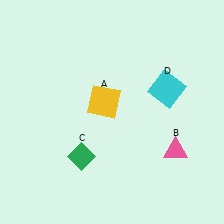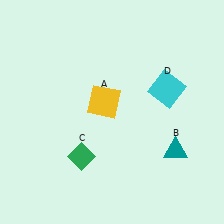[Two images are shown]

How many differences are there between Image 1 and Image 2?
There is 1 difference between the two images.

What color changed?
The triangle (B) changed from pink in Image 1 to teal in Image 2.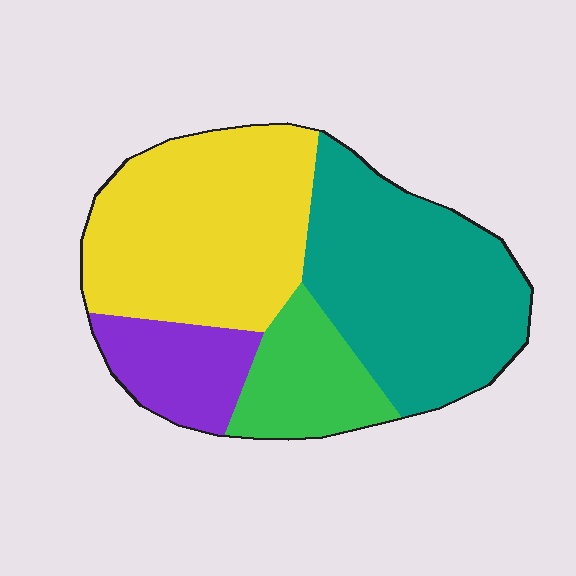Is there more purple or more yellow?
Yellow.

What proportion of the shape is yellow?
Yellow covers roughly 35% of the shape.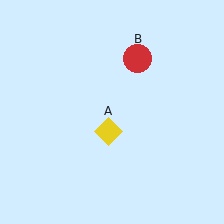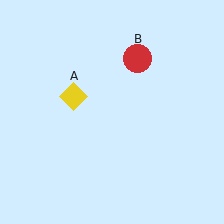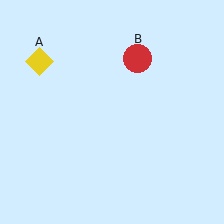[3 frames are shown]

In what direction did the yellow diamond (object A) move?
The yellow diamond (object A) moved up and to the left.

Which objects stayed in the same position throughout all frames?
Red circle (object B) remained stationary.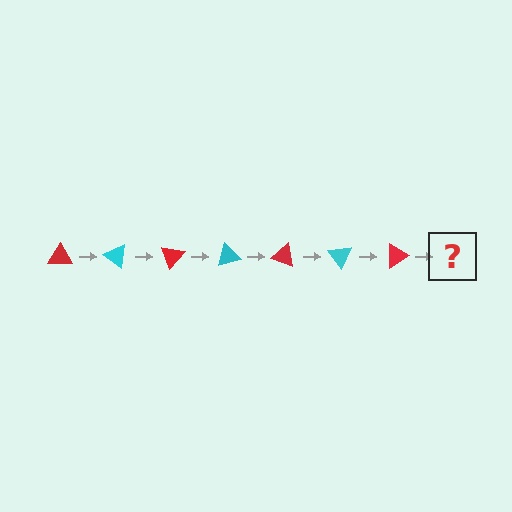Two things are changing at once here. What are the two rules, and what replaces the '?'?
The two rules are that it rotates 35 degrees each step and the color cycles through red and cyan. The '?' should be a cyan triangle, rotated 245 degrees from the start.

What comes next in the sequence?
The next element should be a cyan triangle, rotated 245 degrees from the start.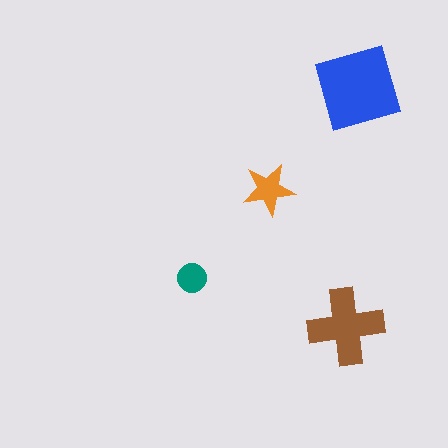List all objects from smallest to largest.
The teal circle, the orange star, the brown cross, the blue diamond.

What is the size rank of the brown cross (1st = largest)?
2nd.